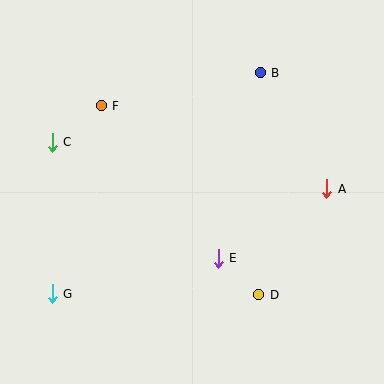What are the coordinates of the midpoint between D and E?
The midpoint between D and E is at (239, 277).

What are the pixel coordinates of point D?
Point D is at (259, 295).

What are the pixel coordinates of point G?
Point G is at (52, 294).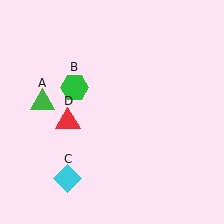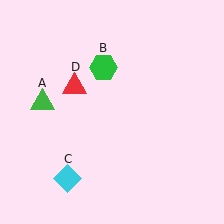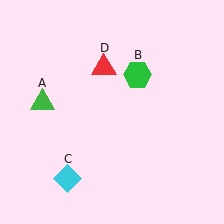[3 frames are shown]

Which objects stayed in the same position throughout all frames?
Green triangle (object A) and cyan diamond (object C) remained stationary.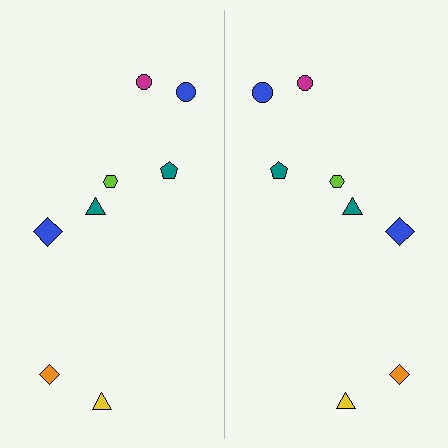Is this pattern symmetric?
Yes, this pattern has bilateral (reflection) symmetry.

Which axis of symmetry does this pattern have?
The pattern has a vertical axis of symmetry running through the center of the image.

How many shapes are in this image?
There are 16 shapes in this image.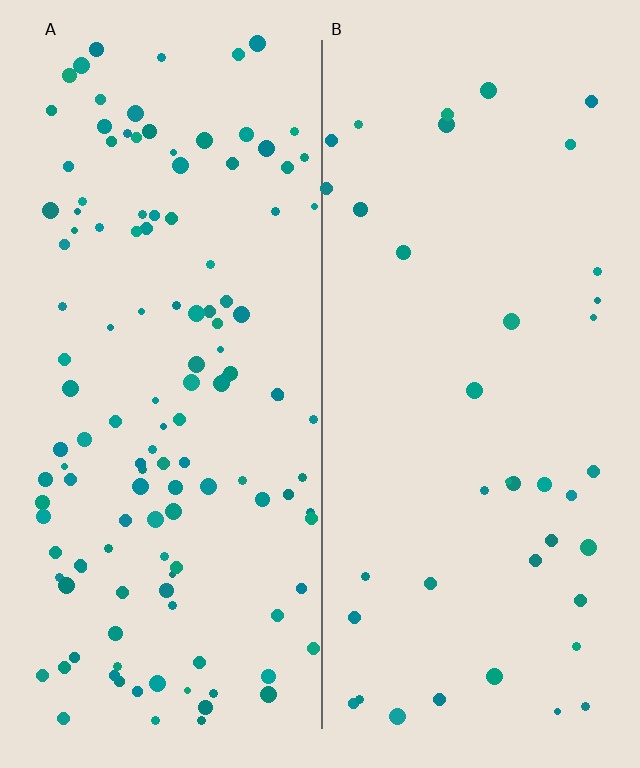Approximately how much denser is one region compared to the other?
Approximately 3.3× — region A over region B.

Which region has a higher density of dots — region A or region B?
A (the left).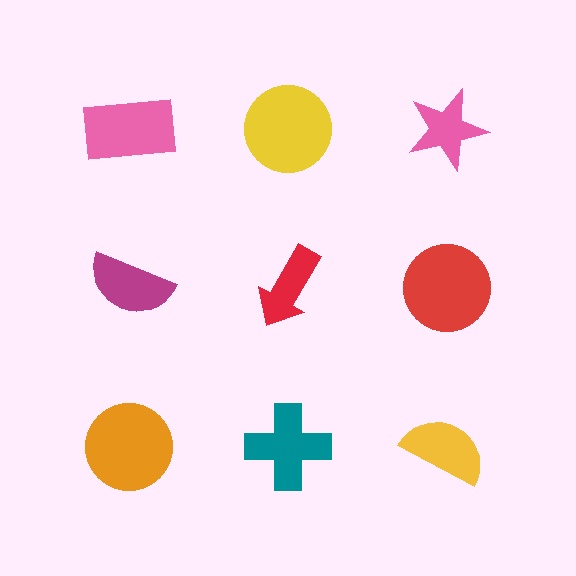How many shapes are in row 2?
3 shapes.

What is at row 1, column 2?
A yellow circle.